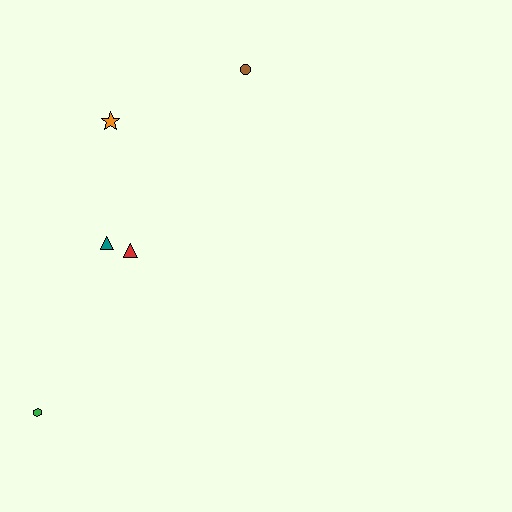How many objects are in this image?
There are 5 objects.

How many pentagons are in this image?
There are no pentagons.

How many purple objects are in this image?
There are no purple objects.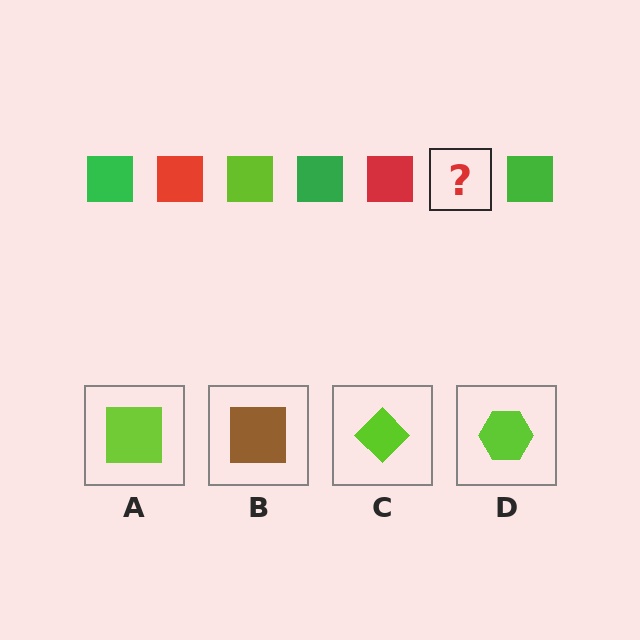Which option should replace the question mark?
Option A.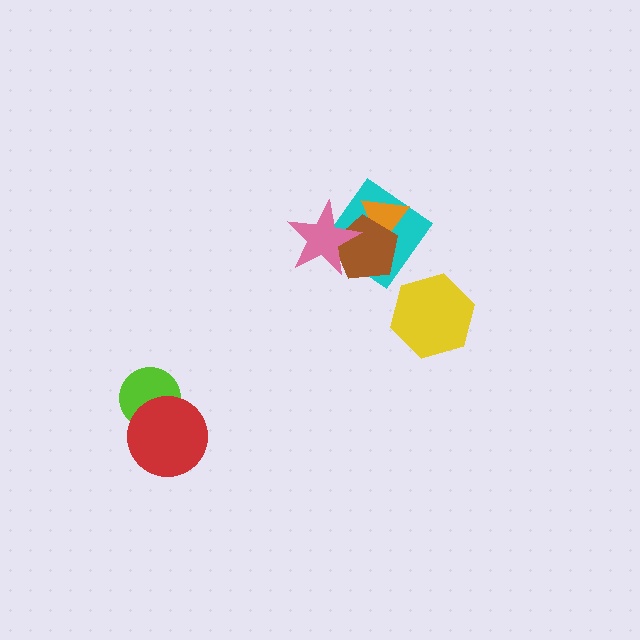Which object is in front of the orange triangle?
The brown pentagon is in front of the orange triangle.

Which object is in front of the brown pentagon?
The pink star is in front of the brown pentagon.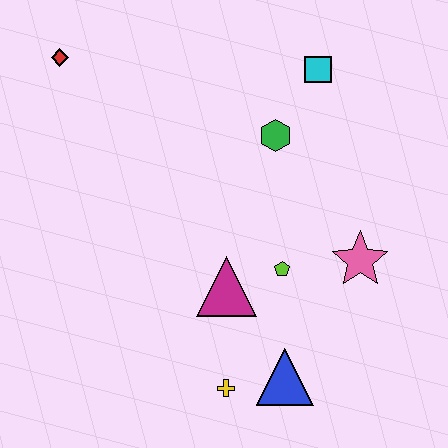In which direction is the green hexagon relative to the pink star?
The green hexagon is above the pink star.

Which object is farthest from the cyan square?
The yellow cross is farthest from the cyan square.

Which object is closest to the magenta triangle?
The lime pentagon is closest to the magenta triangle.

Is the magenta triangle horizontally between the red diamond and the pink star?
Yes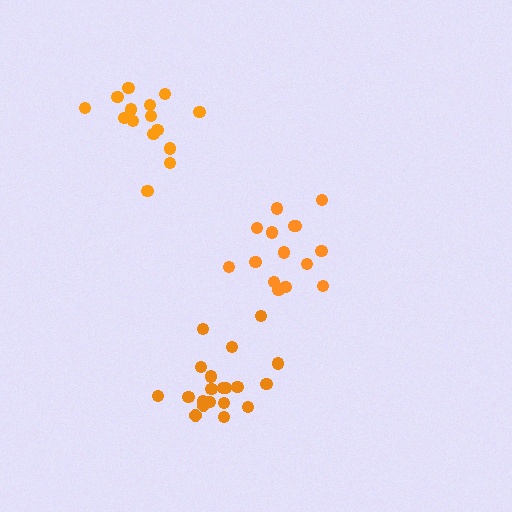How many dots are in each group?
Group 1: 20 dots, Group 2: 15 dots, Group 3: 15 dots (50 total).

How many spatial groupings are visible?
There are 3 spatial groupings.